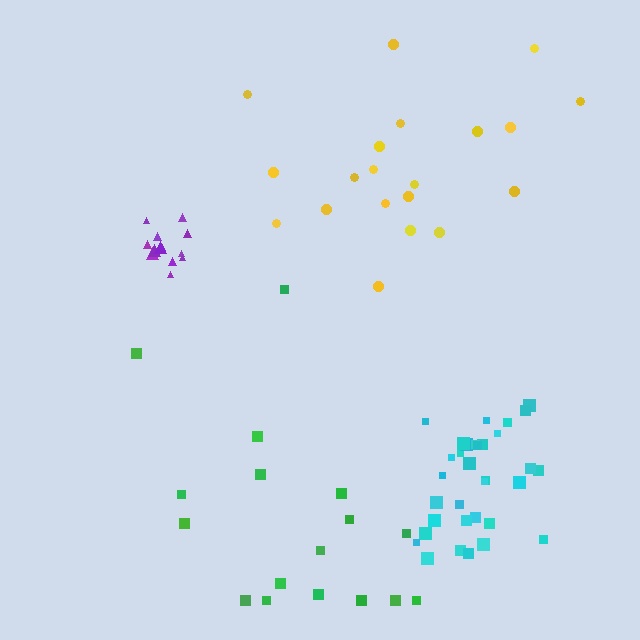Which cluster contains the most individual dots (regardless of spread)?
Cyan (33).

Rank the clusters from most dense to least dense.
purple, cyan, yellow, green.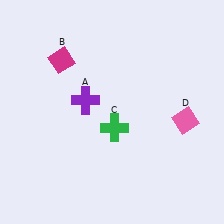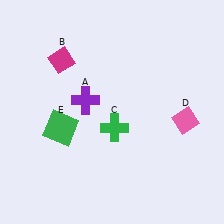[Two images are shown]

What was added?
A green square (E) was added in Image 2.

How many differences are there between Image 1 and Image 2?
There is 1 difference between the two images.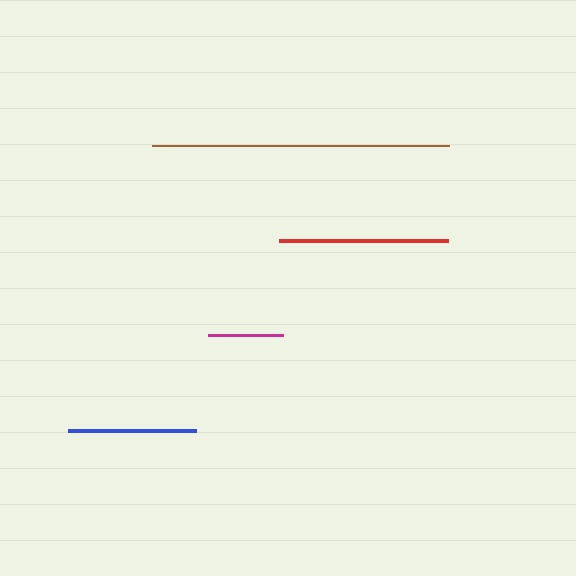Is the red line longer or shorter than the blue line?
The red line is longer than the blue line.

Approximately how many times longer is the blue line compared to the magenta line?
The blue line is approximately 1.7 times the length of the magenta line.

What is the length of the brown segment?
The brown segment is approximately 296 pixels long.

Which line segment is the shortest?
The magenta line is the shortest at approximately 75 pixels.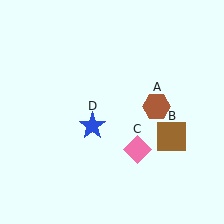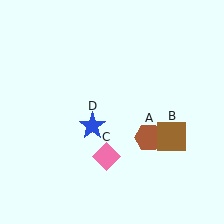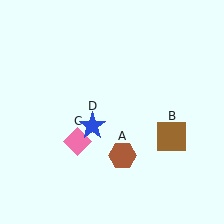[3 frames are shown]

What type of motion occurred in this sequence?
The brown hexagon (object A), pink diamond (object C) rotated clockwise around the center of the scene.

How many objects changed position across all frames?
2 objects changed position: brown hexagon (object A), pink diamond (object C).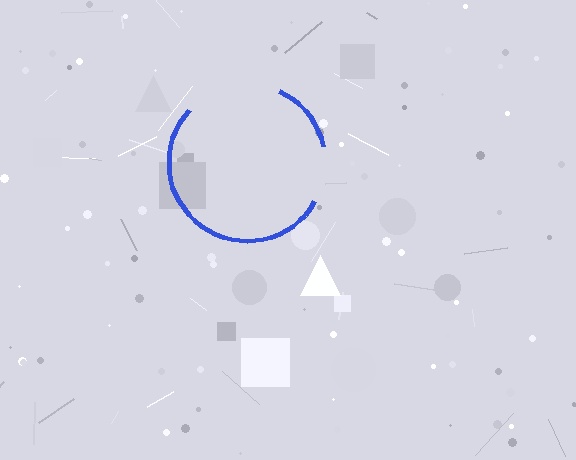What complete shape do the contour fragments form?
The contour fragments form a circle.